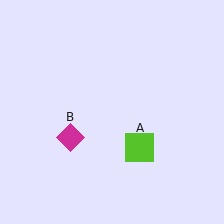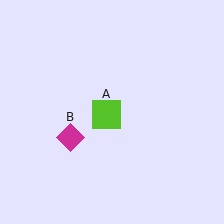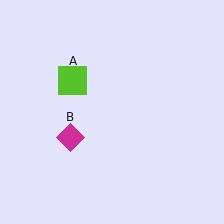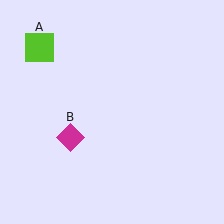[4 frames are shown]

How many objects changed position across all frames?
1 object changed position: lime square (object A).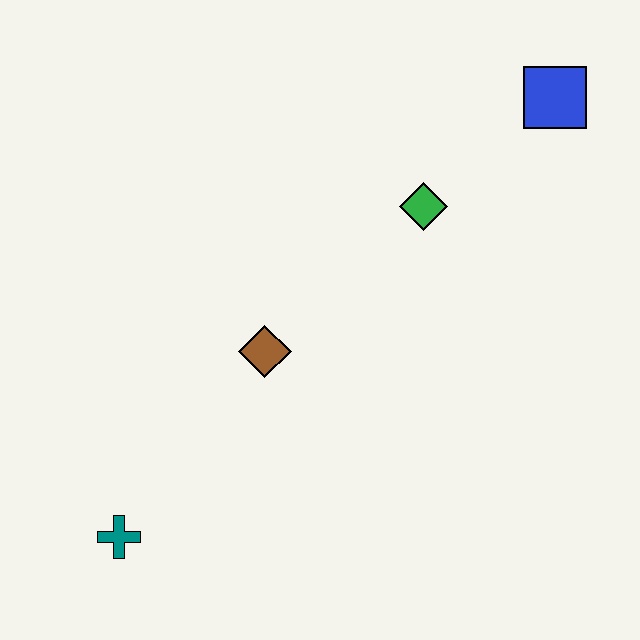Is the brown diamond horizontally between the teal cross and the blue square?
Yes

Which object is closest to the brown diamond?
The green diamond is closest to the brown diamond.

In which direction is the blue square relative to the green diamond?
The blue square is to the right of the green diamond.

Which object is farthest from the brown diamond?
The blue square is farthest from the brown diamond.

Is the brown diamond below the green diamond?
Yes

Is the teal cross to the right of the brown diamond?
No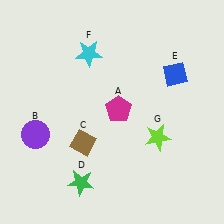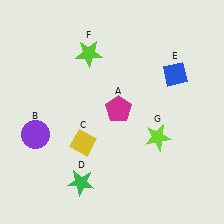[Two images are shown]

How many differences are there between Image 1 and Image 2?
There are 2 differences between the two images.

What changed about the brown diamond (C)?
In Image 1, C is brown. In Image 2, it changed to yellow.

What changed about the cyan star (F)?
In Image 1, F is cyan. In Image 2, it changed to lime.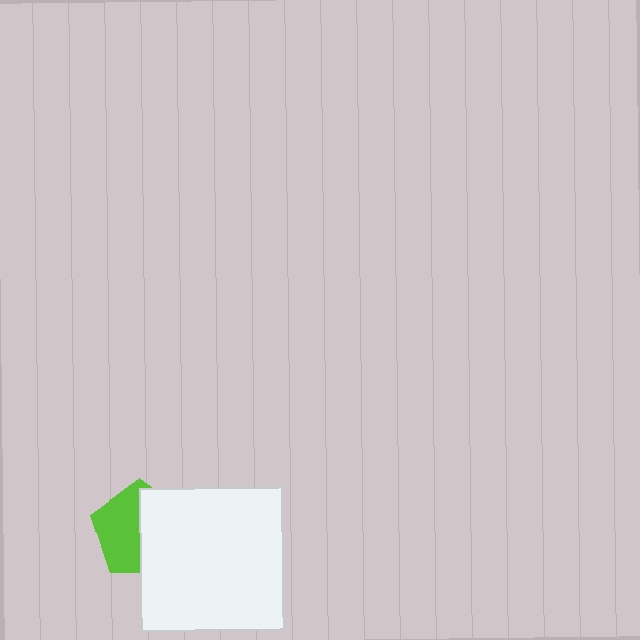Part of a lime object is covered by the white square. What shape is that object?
It is a pentagon.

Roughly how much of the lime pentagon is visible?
About half of it is visible (roughly 51%).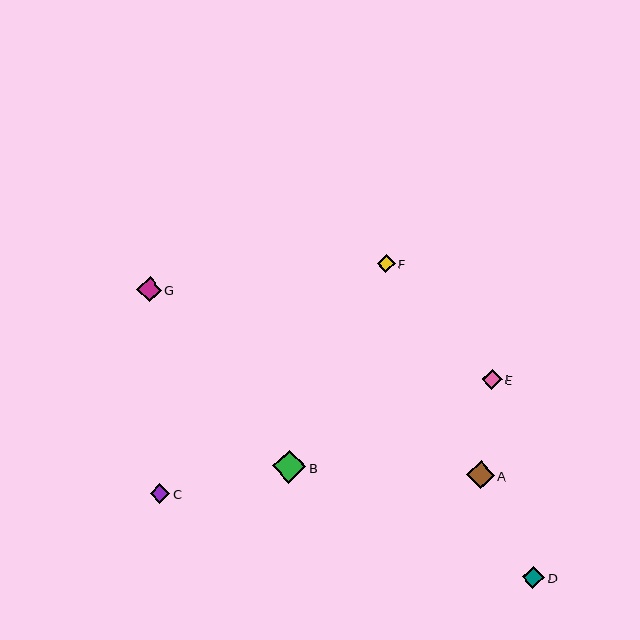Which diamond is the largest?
Diamond B is the largest with a size of approximately 33 pixels.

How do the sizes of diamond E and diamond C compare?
Diamond E and diamond C are approximately the same size.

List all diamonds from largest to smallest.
From largest to smallest: B, A, G, D, E, C, F.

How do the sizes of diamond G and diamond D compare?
Diamond G and diamond D are approximately the same size.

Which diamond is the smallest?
Diamond F is the smallest with a size of approximately 18 pixels.